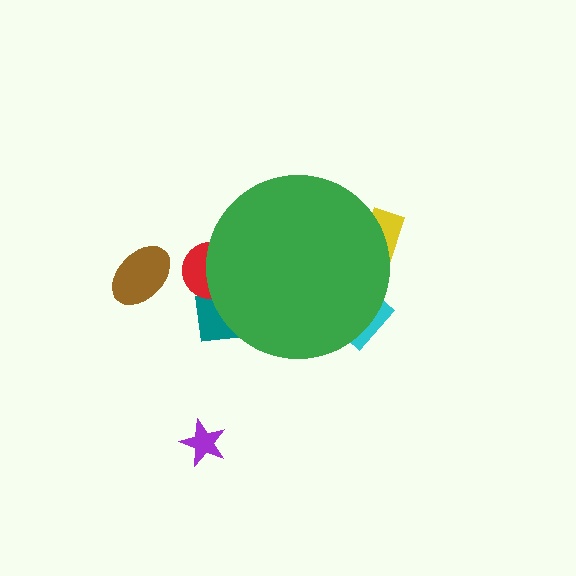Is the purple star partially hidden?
No, the purple star is fully visible.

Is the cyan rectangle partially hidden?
Yes, the cyan rectangle is partially hidden behind the green circle.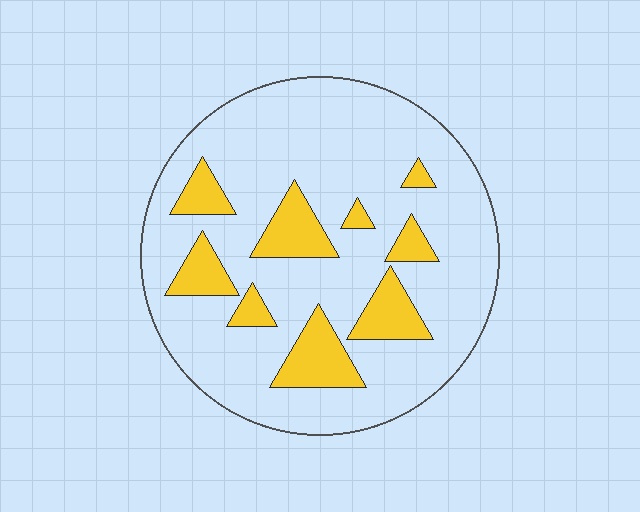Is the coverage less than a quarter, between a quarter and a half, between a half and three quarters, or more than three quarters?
Less than a quarter.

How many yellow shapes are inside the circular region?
9.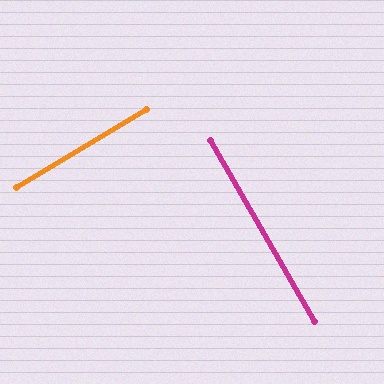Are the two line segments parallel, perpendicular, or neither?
Perpendicular — they meet at approximately 89°.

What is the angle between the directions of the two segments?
Approximately 89 degrees.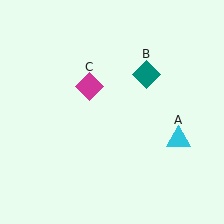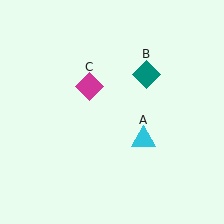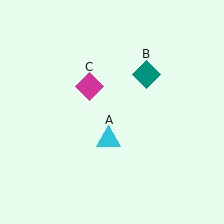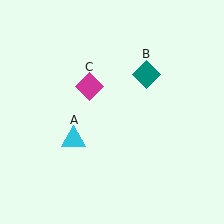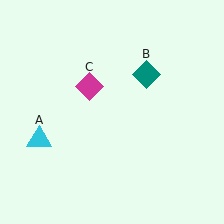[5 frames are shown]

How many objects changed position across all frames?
1 object changed position: cyan triangle (object A).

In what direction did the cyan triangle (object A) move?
The cyan triangle (object A) moved left.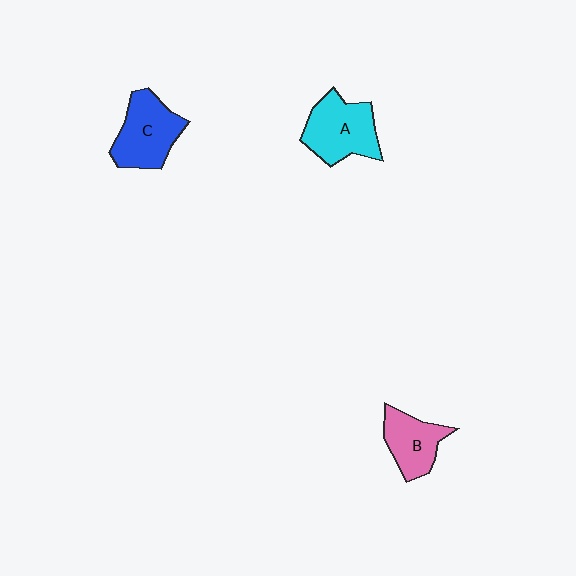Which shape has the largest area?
Shape A (cyan).